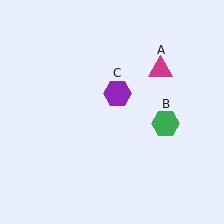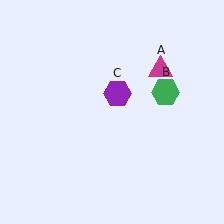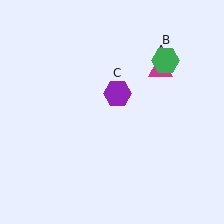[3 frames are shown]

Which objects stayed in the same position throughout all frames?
Magenta triangle (object A) and purple hexagon (object C) remained stationary.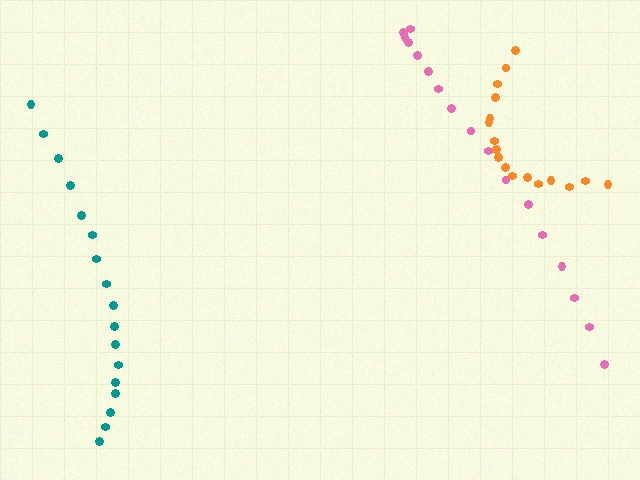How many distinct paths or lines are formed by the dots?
There are 3 distinct paths.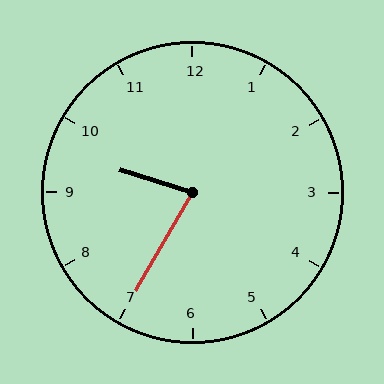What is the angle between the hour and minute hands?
Approximately 78 degrees.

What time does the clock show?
9:35.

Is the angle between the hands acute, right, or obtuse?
It is acute.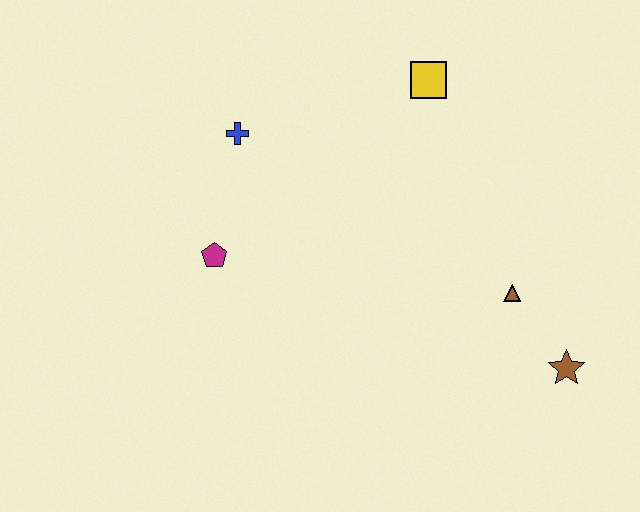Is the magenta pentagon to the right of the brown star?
No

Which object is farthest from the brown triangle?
The blue cross is farthest from the brown triangle.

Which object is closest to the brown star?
The brown triangle is closest to the brown star.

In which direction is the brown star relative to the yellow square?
The brown star is below the yellow square.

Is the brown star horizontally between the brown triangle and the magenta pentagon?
No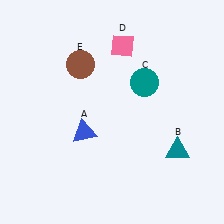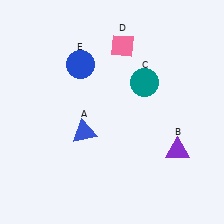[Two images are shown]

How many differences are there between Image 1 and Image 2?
There are 2 differences between the two images.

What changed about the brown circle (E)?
In Image 1, E is brown. In Image 2, it changed to blue.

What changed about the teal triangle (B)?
In Image 1, B is teal. In Image 2, it changed to purple.